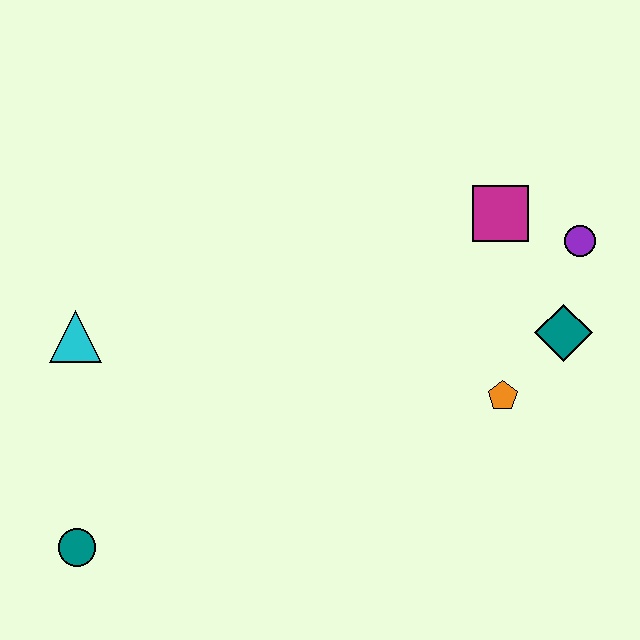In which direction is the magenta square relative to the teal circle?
The magenta square is to the right of the teal circle.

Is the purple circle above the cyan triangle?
Yes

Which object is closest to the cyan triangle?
The teal circle is closest to the cyan triangle.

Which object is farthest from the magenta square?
The teal circle is farthest from the magenta square.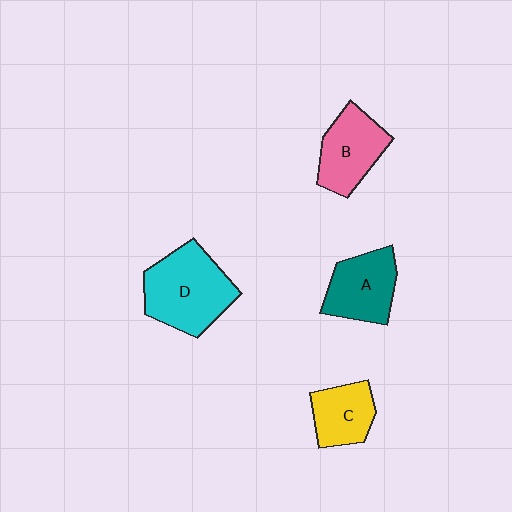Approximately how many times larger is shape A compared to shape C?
Approximately 1.3 times.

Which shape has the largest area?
Shape D (cyan).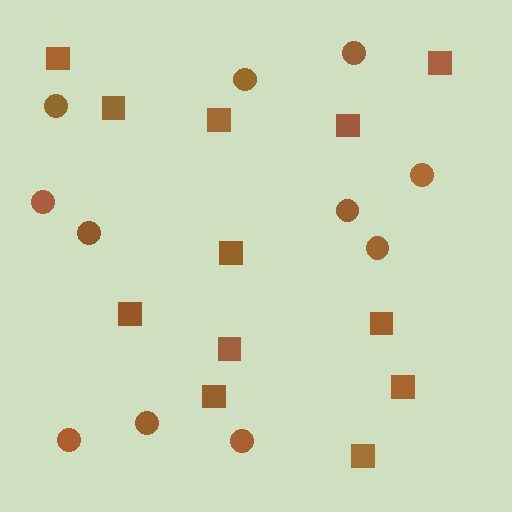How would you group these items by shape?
There are 2 groups: one group of circles (11) and one group of squares (12).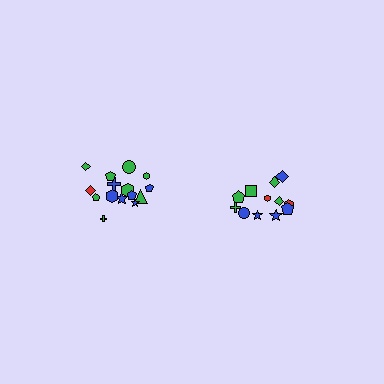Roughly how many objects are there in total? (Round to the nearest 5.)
Roughly 25 objects in total.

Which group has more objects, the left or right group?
The left group.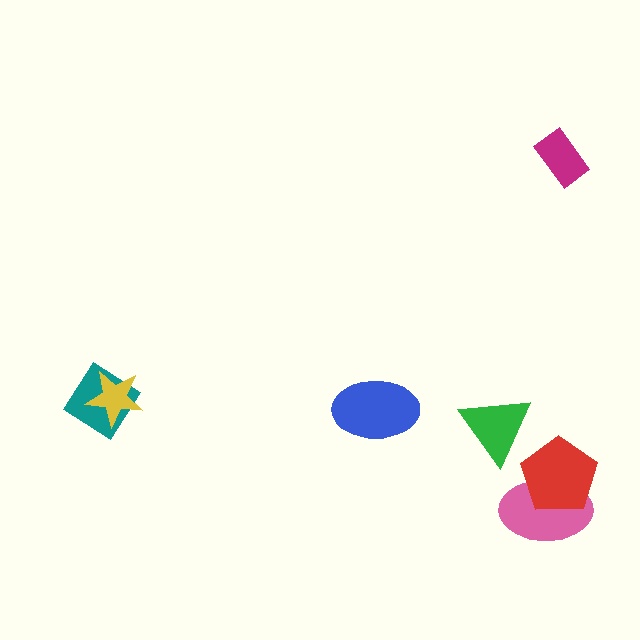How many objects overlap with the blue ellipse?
0 objects overlap with the blue ellipse.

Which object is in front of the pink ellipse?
The red pentagon is in front of the pink ellipse.